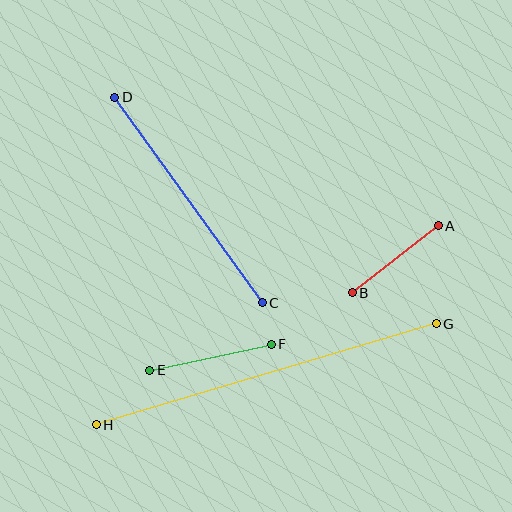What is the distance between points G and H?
The distance is approximately 355 pixels.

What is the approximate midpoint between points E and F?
The midpoint is at approximately (210, 357) pixels.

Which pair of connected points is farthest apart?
Points G and H are farthest apart.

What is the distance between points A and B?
The distance is approximately 109 pixels.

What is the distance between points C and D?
The distance is approximately 253 pixels.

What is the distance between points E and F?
The distance is approximately 124 pixels.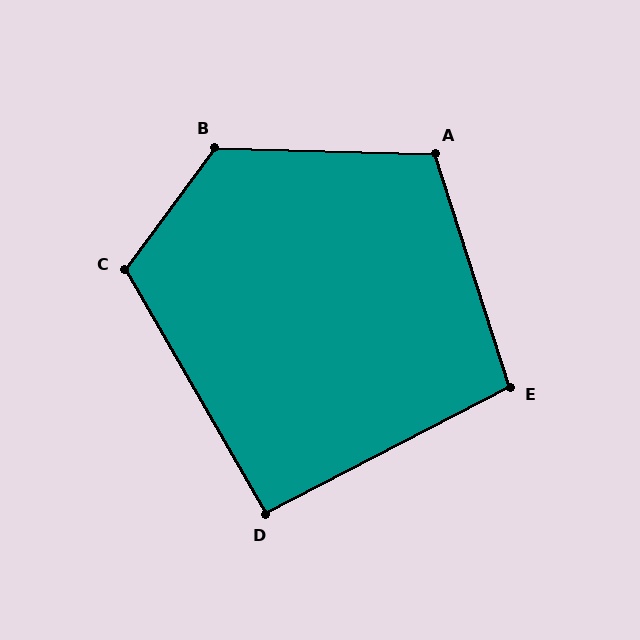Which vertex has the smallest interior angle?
D, at approximately 93 degrees.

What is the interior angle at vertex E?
Approximately 100 degrees (obtuse).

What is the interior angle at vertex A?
Approximately 110 degrees (obtuse).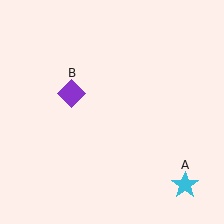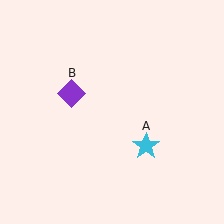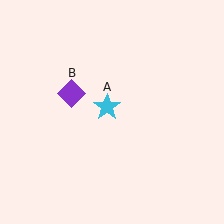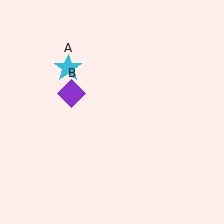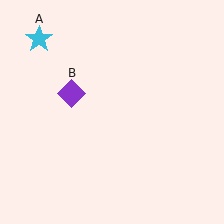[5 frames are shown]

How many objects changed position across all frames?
1 object changed position: cyan star (object A).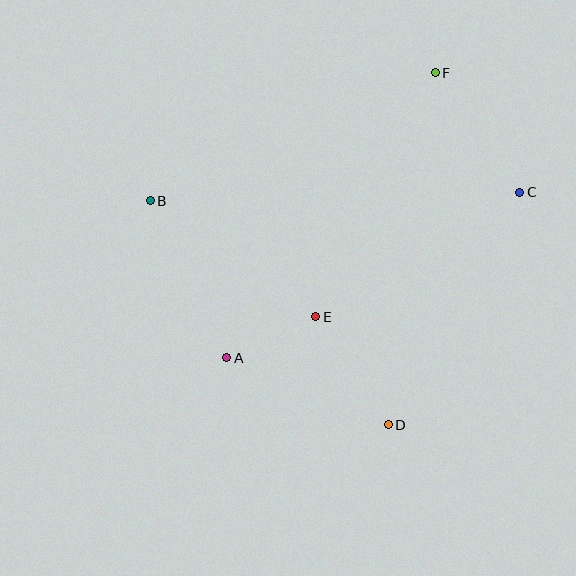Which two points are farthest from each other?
Points B and C are farthest from each other.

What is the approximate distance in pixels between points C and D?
The distance between C and D is approximately 267 pixels.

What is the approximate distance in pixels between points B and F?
The distance between B and F is approximately 312 pixels.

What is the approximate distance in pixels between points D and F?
The distance between D and F is approximately 355 pixels.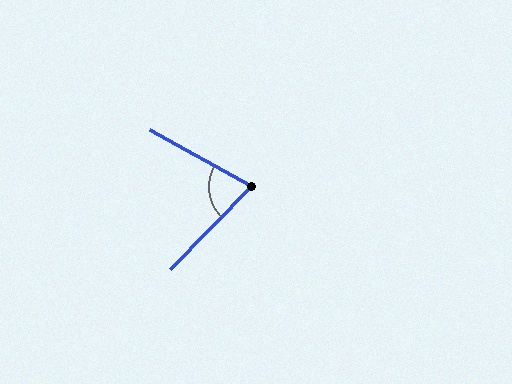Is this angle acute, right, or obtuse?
It is acute.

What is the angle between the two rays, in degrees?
Approximately 75 degrees.